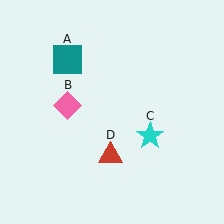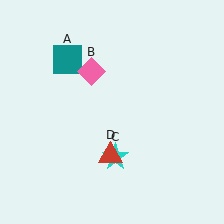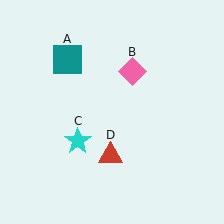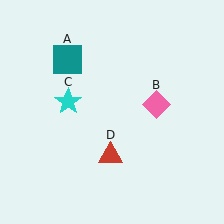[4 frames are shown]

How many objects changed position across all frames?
2 objects changed position: pink diamond (object B), cyan star (object C).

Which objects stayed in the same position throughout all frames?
Teal square (object A) and red triangle (object D) remained stationary.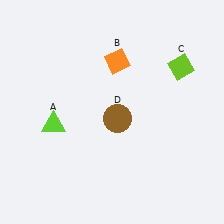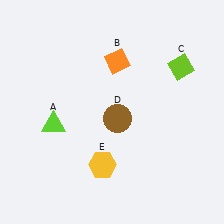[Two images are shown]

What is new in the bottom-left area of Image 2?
A yellow hexagon (E) was added in the bottom-left area of Image 2.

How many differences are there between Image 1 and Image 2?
There is 1 difference between the two images.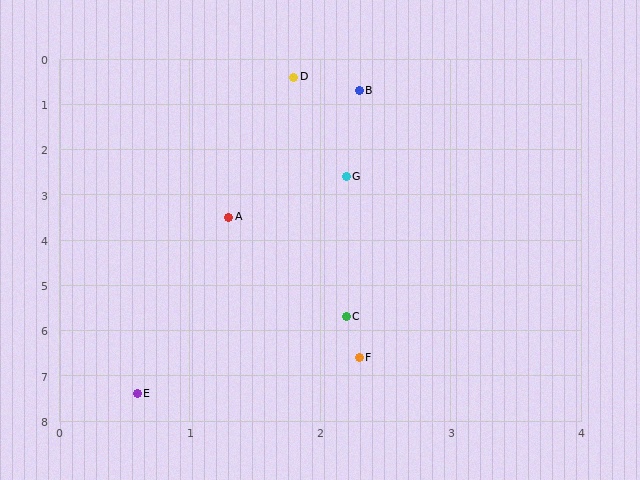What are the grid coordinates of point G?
Point G is at approximately (2.2, 2.6).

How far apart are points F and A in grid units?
Points F and A are about 3.3 grid units apart.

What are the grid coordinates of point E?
Point E is at approximately (0.6, 7.4).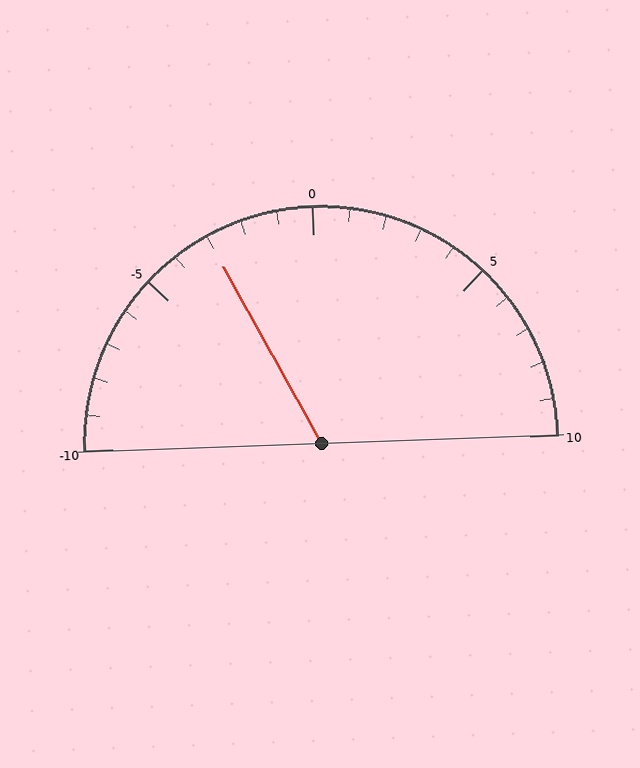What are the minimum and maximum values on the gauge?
The gauge ranges from -10 to 10.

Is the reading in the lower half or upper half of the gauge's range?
The reading is in the lower half of the range (-10 to 10).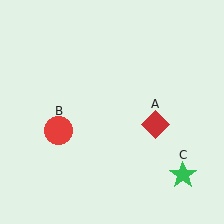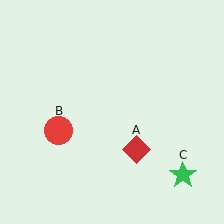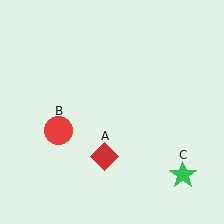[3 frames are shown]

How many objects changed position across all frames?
1 object changed position: red diamond (object A).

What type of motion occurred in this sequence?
The red diamond (object A) rotated clockwise around the center of the scene.